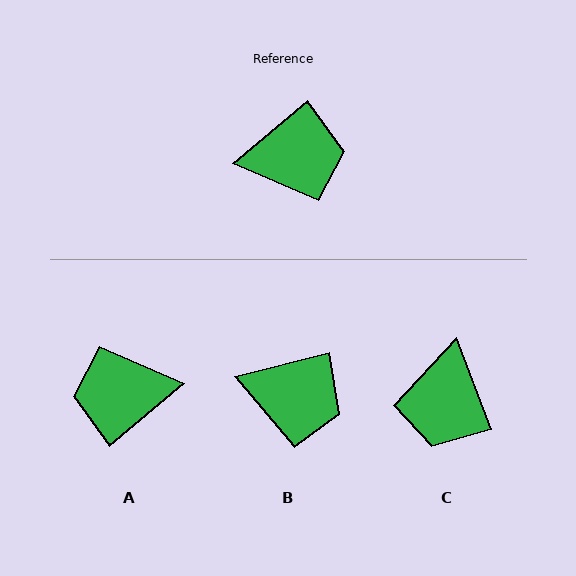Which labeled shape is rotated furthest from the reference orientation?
A, about 180 degrees away.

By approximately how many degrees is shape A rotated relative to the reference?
Approximately 180 degrees counter-clockwise.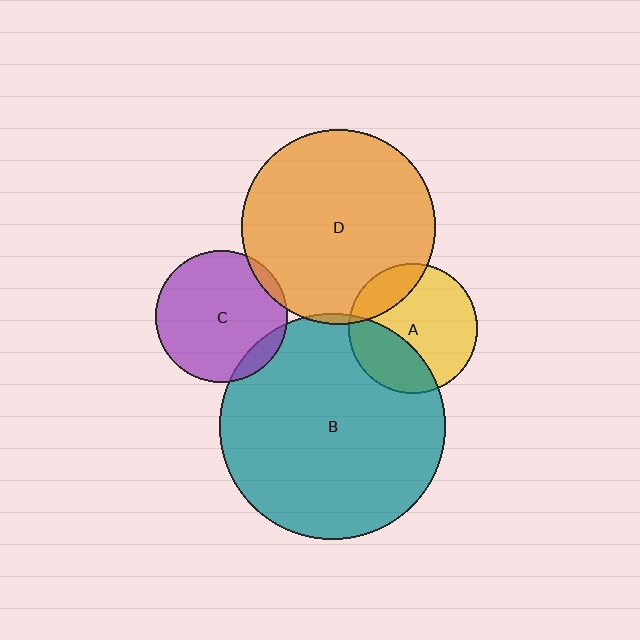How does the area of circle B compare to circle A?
Approximately 3.0 times.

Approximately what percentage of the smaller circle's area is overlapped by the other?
Approximately 5%.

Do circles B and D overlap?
Yes.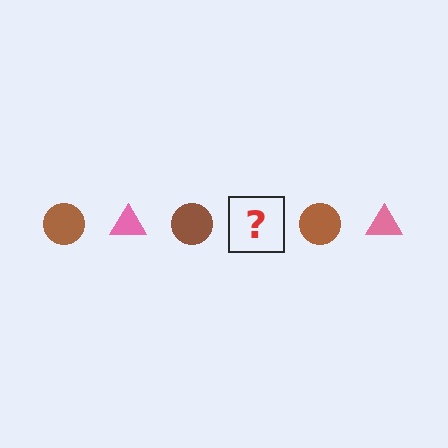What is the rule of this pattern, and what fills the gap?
The rule is that the pattern alternates between brown circle and pink triangle. The gap should be filled with a pink triangle.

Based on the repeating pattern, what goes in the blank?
The blank should be a pink triangle.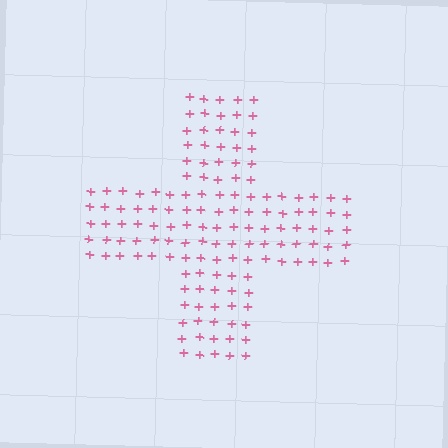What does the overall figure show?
The overall figure shows a cross.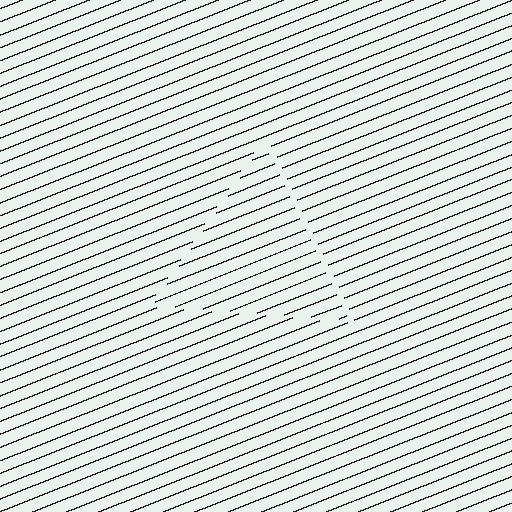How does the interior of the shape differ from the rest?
The interior of the shape contains the same grating, shifted by half a period — the contour is defined by the phase discontinuity where line-ends from the inner and outer gratings abut.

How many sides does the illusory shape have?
3 sides — the line-ends trace a triangle.